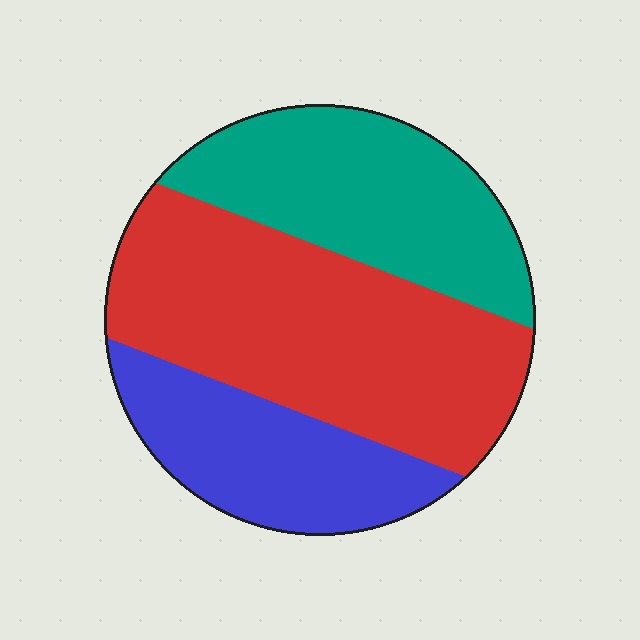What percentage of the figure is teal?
Teal covers 30% of the figure.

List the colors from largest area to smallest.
From largest to smallest: red, teal, blue.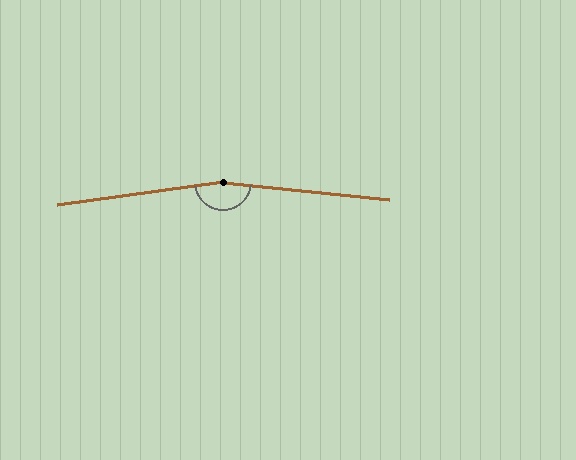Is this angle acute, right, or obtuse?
It is obtuse.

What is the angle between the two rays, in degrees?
Approximately 166 degrees.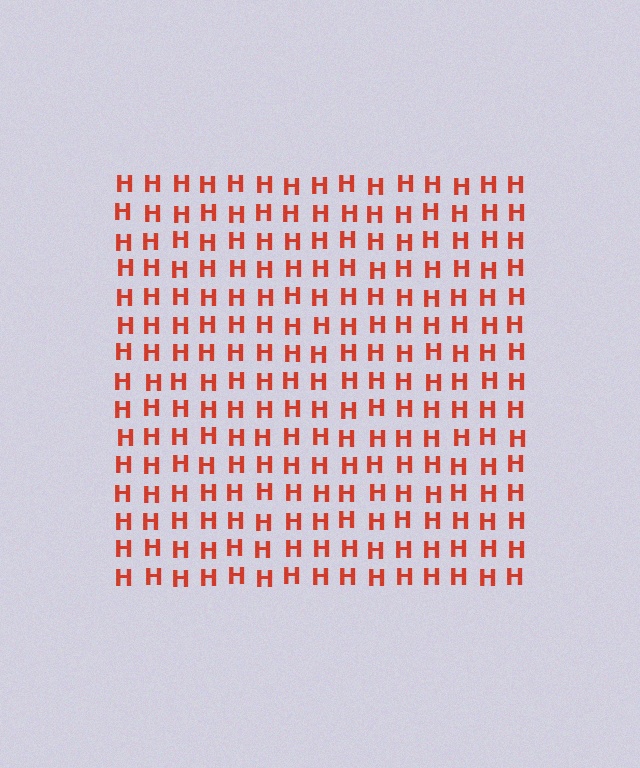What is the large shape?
The large shape is a square.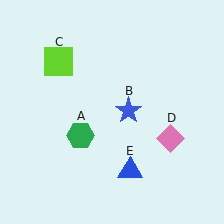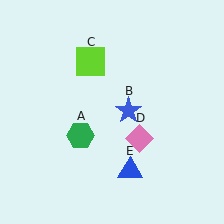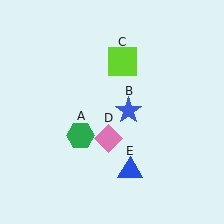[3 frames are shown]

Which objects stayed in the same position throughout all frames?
Green hexagon (object A) and blue star (object B) and blue triangle (object E) remained stationary.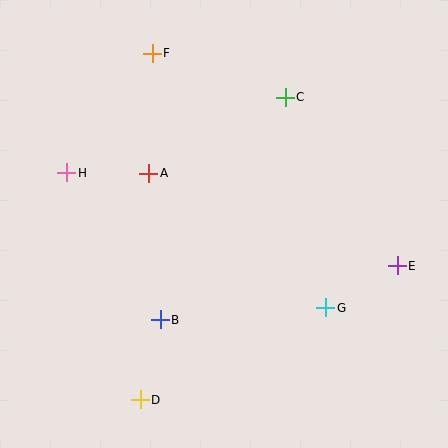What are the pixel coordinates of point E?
Point E is at (397, 266).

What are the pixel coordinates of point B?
Point B is at (160, 320).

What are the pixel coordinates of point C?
Point C is at (285, 97).